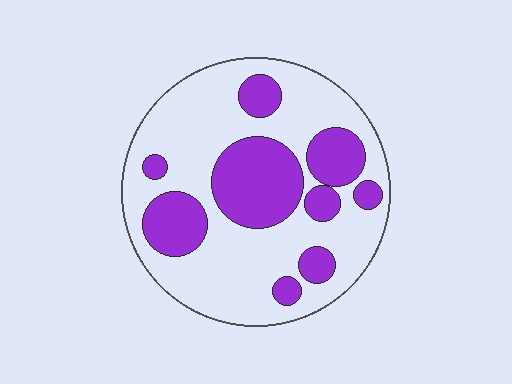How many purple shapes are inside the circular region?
9.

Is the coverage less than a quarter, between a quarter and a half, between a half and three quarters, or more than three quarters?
Between a quarter and a half.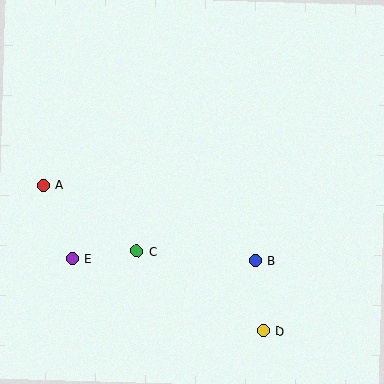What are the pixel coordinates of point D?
Point D is at (263, 331).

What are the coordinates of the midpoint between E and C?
The midpoint between E and C is at (105, 255).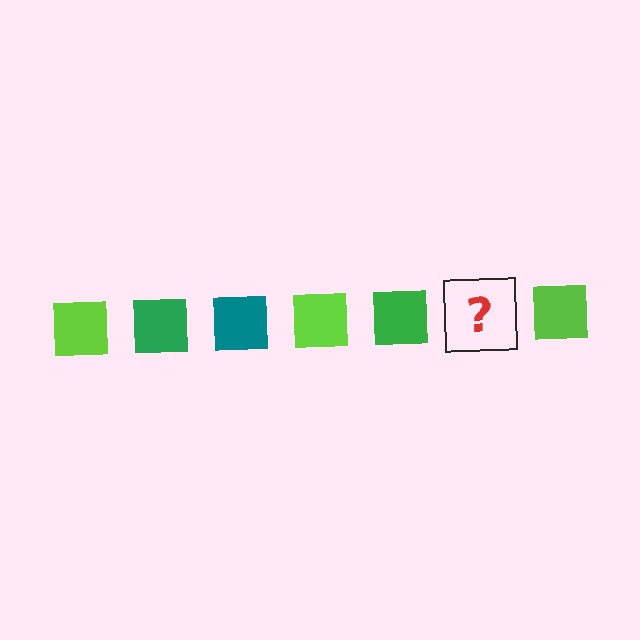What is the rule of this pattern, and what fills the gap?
The rule is that the pattern cycles through lime, green, teal squares. The gap should be filled with a teal square.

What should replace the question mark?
The question mark should be replaced with a teal square.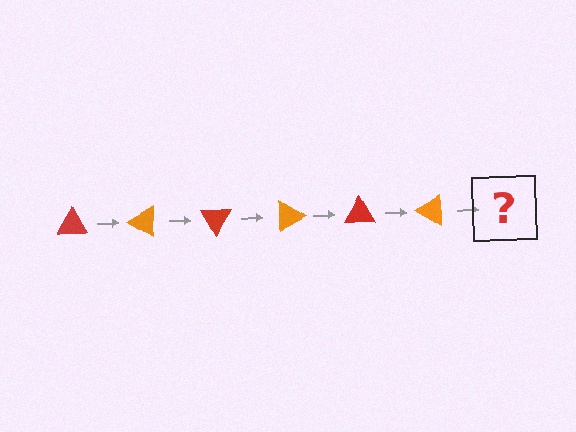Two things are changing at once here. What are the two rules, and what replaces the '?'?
The two rules are that it rotates 30 degrees each step and the color cycles through red and orange. The '?' should be a red triangle, rotated 180 degrees from the start.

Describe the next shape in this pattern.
It should be a red triangle, rotated 180 degrees from the start.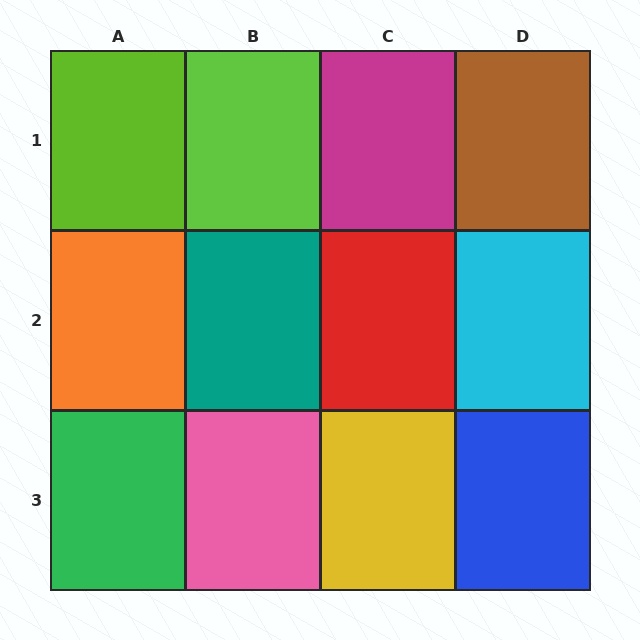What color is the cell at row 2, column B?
Teal.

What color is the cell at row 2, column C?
Red.